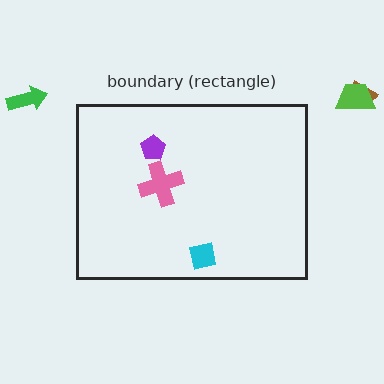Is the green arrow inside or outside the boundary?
Outside.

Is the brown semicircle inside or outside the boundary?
Outside.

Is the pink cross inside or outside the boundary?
Inside.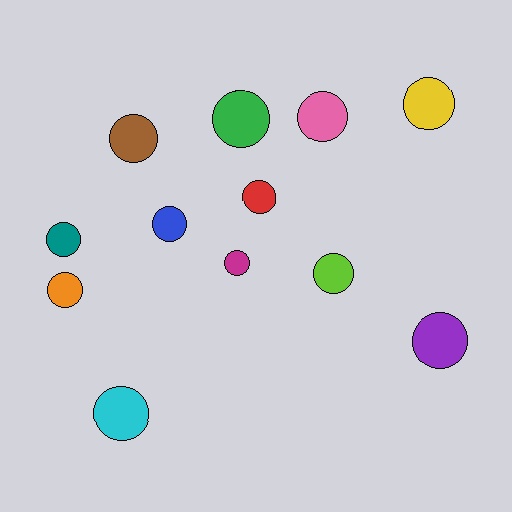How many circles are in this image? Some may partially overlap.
There are 12 circles.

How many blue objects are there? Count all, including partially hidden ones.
There is 1 blue object.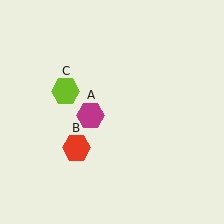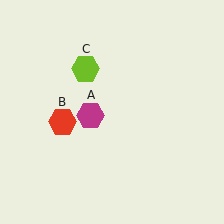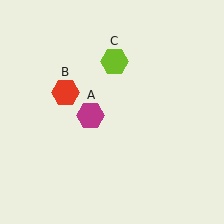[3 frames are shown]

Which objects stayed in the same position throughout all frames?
Magenta hexagon (object A) remained stationary.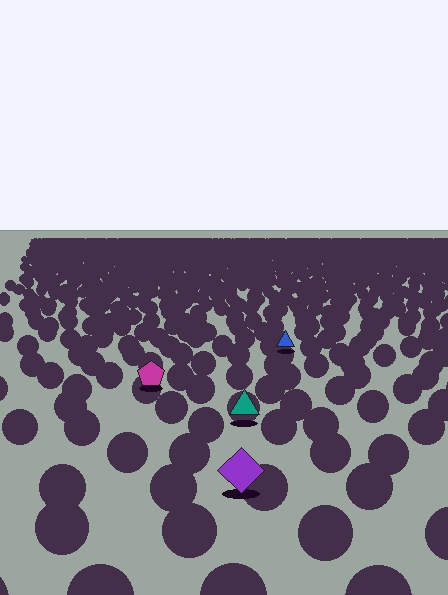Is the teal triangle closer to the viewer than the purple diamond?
No. The purple diamond is closer — you can tell from the texture gradient: the ground texture is coarser near it.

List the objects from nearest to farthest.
From nearest to farthest: the purple diamond, the teal triangle, the magenta pentagon, the blue triangle.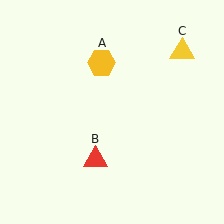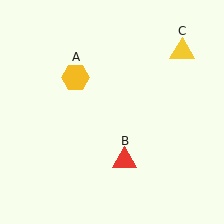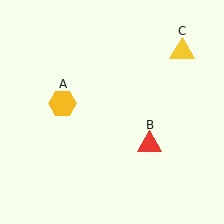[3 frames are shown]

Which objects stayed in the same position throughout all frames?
Yellow triangle (object C) remained stationary.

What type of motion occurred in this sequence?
The yellow hexagon (object A), red triangle (object B) rotated counterclockwise around the center of the scene.